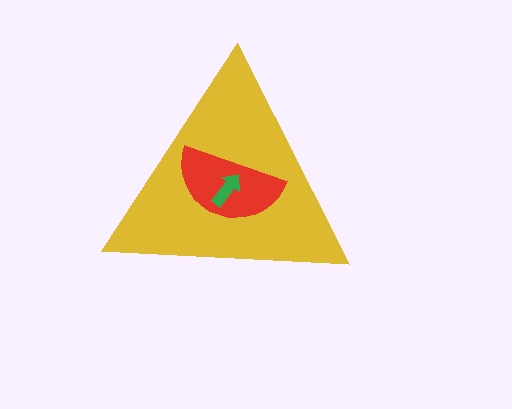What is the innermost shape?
The green arrow.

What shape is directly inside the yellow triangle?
The red semicircle.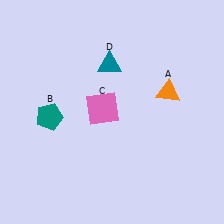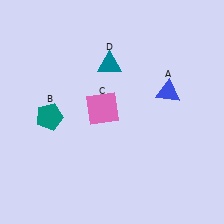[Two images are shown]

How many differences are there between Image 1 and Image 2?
There is 1 difference between the two images.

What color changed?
The triangle (A) changed from orange in Image 1 to blue in Image 2.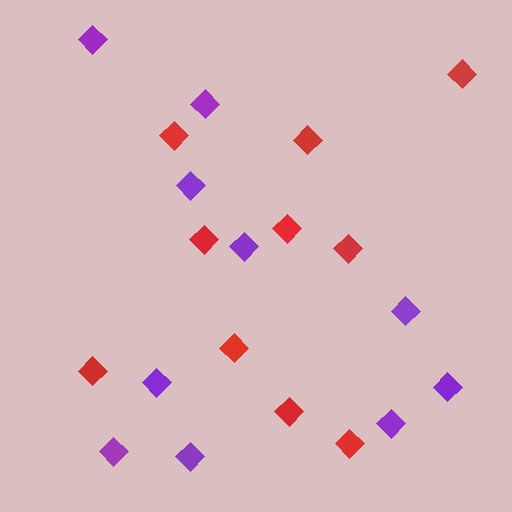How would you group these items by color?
There are 2 groups: one group of red diamonds (10) and one group of purple diamonds (10).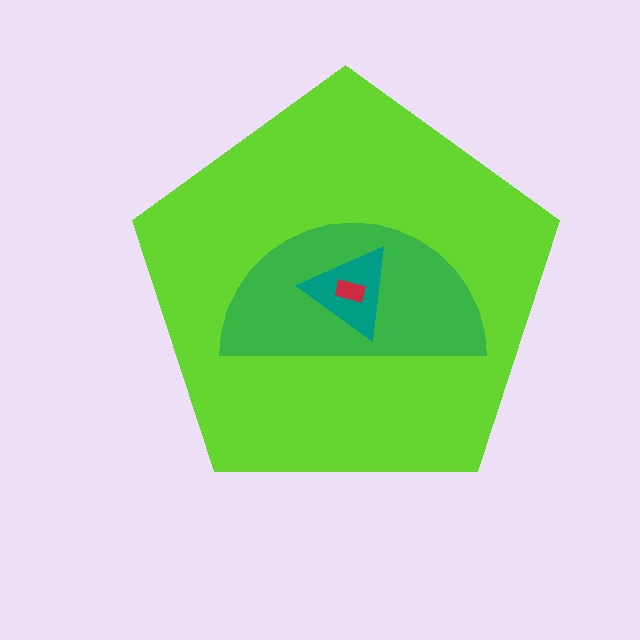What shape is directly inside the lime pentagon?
The green semicircle.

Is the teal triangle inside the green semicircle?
Yes.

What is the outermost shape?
The lime pentagon.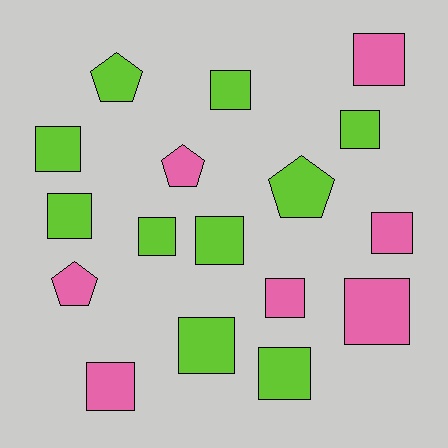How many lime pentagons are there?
There are 2 lime pentagons.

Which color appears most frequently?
Lime, with 10 objects.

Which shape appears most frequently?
Square, with 13 objects.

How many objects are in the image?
There are 17 objects.